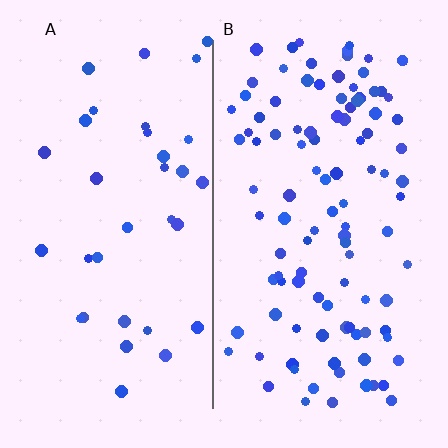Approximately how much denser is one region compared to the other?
Approximately 3.1× — region B over region A.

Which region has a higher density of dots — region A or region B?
B (the right).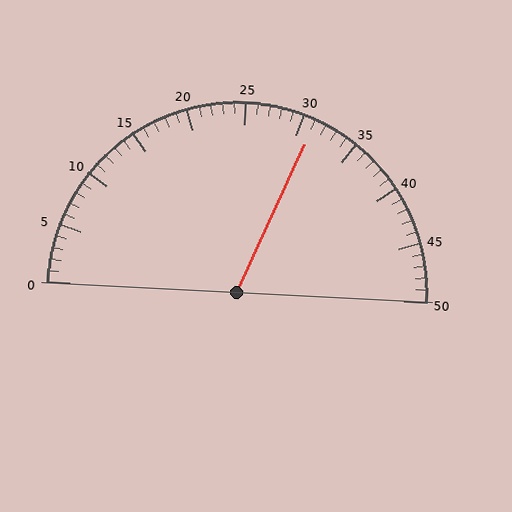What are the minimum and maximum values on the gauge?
The gauge ranges from 0 to 50.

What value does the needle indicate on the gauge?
The needle indicates approximately 31.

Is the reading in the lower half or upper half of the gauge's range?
The reading is in the upper half of the range (0 to 50).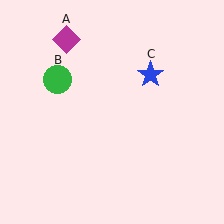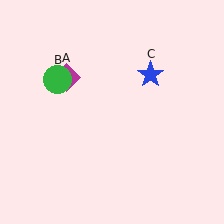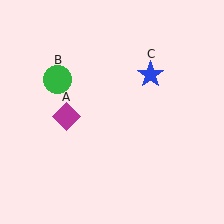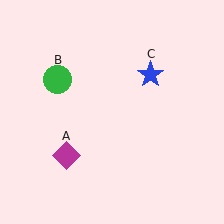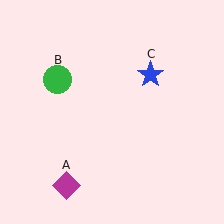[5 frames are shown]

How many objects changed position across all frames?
1 object changed position: magenta diamond (object A).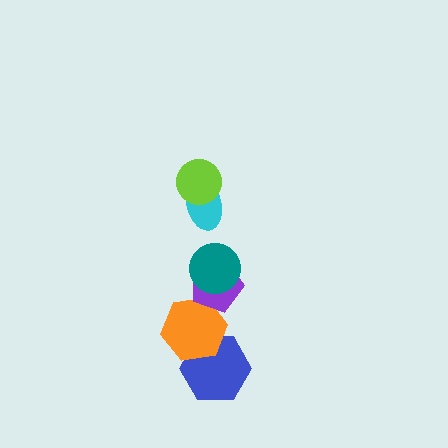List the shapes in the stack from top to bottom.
From top to bottom: the lime circle, the cyan ellipse, the teal circle, the purple pentagon, the orange hexagon, the blue hexagon.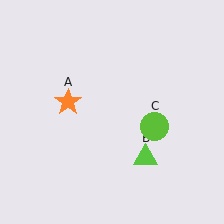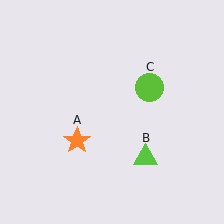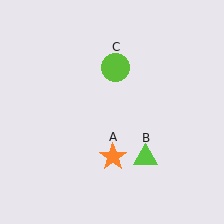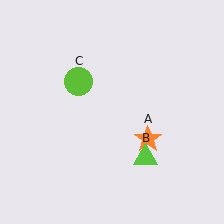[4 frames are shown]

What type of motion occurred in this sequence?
The orange star (object A), lime circle (object C) rotated counterclockwise around the center of the scene.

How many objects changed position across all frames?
2 objects changed position: orange star (object A), lime circle (object C).